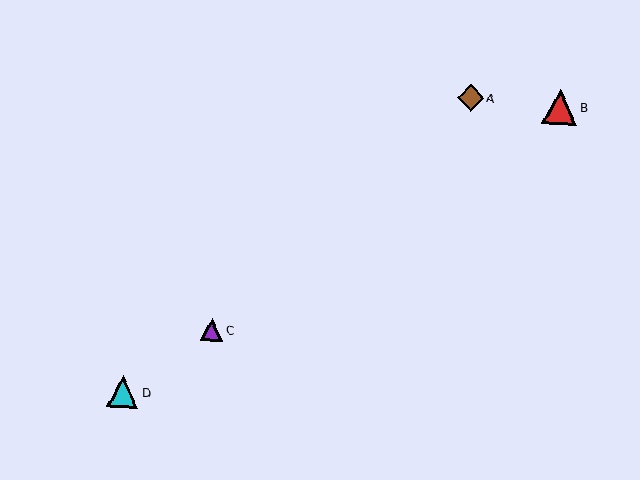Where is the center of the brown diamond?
The center of the brown diamond is at (471, 98).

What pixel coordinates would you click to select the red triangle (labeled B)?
Click at (560, 107) to select the red triangle B.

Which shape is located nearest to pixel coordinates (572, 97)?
The red triangle (labeled B) at (560, 107) is nearest to that location.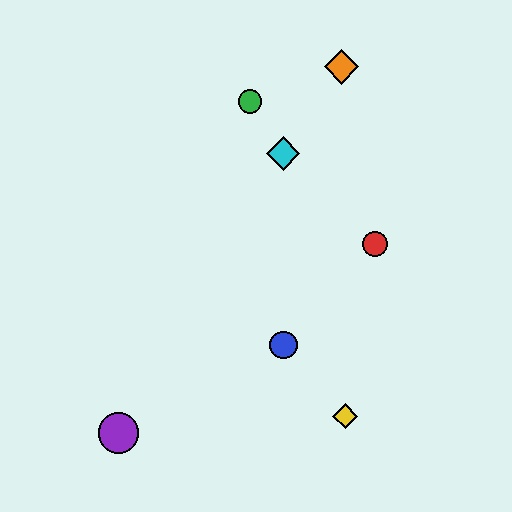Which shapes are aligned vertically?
The blue circle, the cyan diamond are aligned vertically.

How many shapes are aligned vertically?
2 shapes (the blue circle, the cyan diamond) are aligned vertically.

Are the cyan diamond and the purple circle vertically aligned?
No, the cyan diamond is at x≈283 and the purple circle is at x≈119.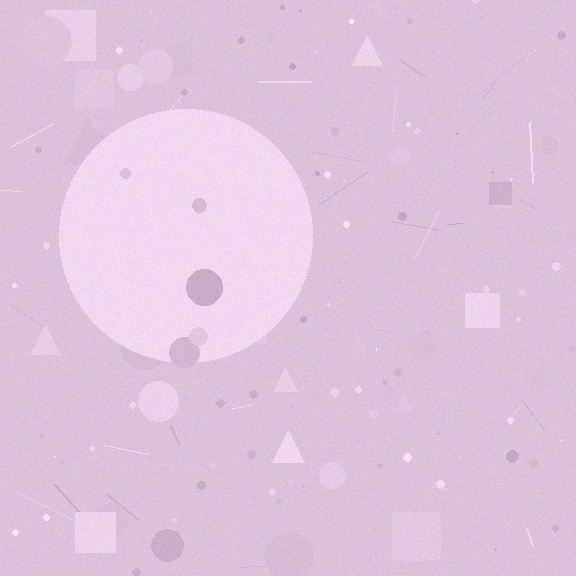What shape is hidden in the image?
A circle is hidden in the image.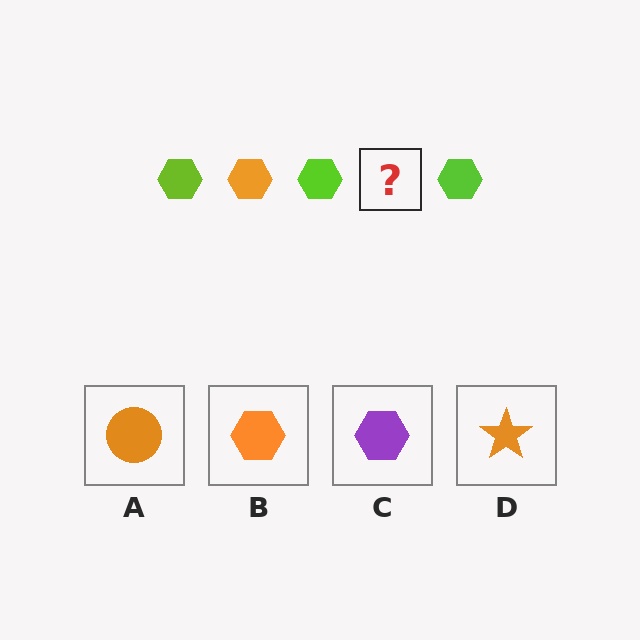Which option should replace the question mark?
Option B.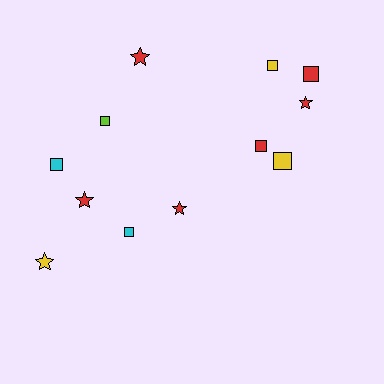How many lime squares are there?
There is 1 lime square.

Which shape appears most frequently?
Square, with 7 objects.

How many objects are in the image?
There are 12 objects.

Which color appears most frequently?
Red, with 6 objects.